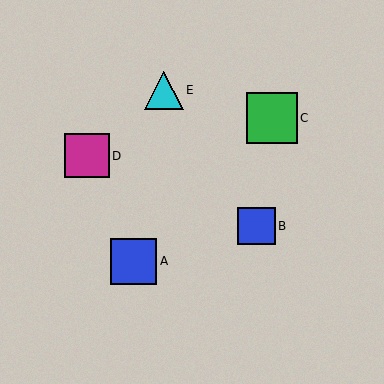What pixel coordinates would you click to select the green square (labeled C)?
Click at (272, 118) to select the green square C.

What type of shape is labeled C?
Shape C is a green square.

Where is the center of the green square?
The center of the green square is at (272, 118).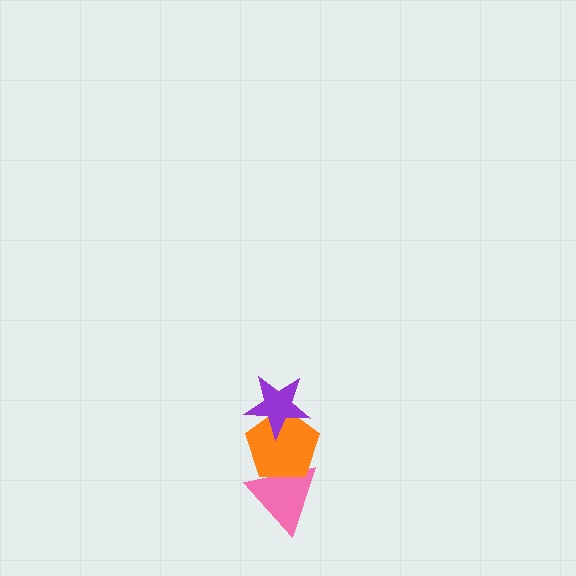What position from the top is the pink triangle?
The pink triangle is 3rd from the top.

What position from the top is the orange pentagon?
The orange pentagon is 2nd from the top.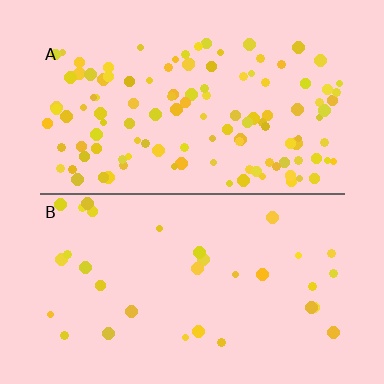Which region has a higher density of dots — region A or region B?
A (the top).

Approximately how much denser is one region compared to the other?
Approximately 3.7× — region A over region B.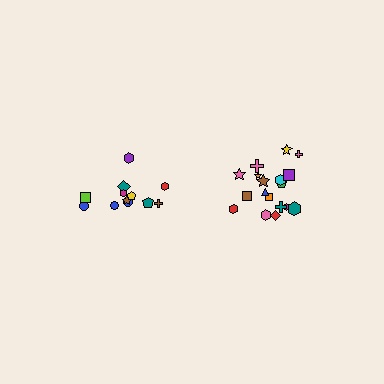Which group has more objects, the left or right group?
The right group.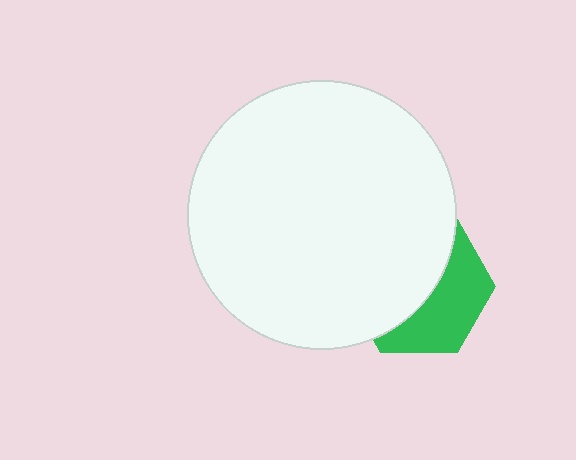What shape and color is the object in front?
The object in front is a white circle.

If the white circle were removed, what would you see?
You would see the complete green hexagon.